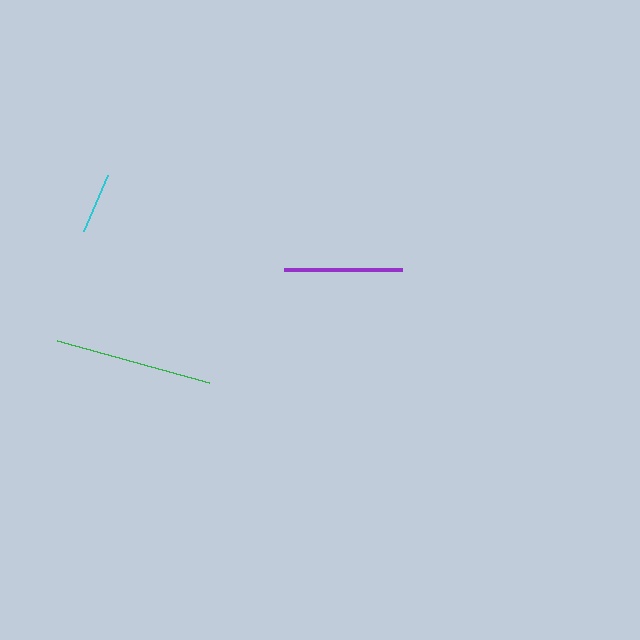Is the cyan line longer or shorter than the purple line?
The purple line is longer than the cyan line.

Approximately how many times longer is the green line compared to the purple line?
The green line is approximately 1.3 times the length of the purple line.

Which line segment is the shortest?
The cyan line is the shortest at approximately 61 pixels.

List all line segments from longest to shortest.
From longest to shortest: green, purple, cyan.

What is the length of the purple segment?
The purple segment is approximately 118 pixels long.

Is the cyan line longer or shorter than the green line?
The green line is longer than the cyan line.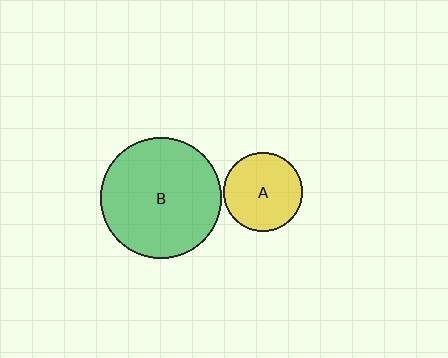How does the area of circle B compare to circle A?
Approximately 2.3 times.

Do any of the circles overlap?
No, none of the circles overlap.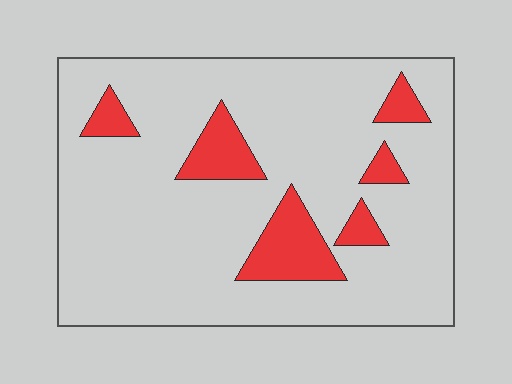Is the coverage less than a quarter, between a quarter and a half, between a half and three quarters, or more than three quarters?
Less than a quarter.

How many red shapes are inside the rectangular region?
6.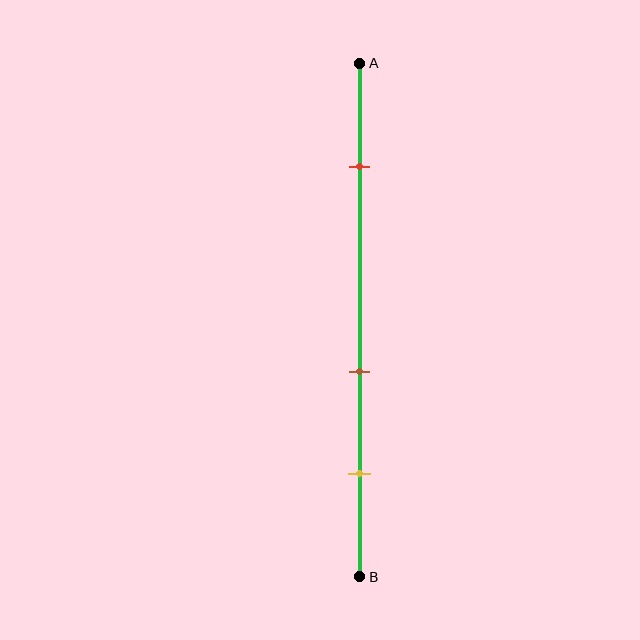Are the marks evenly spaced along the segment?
No, the marks are not evenly spaced.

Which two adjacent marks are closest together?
The brown and yellow marks are the closest adjacent pair.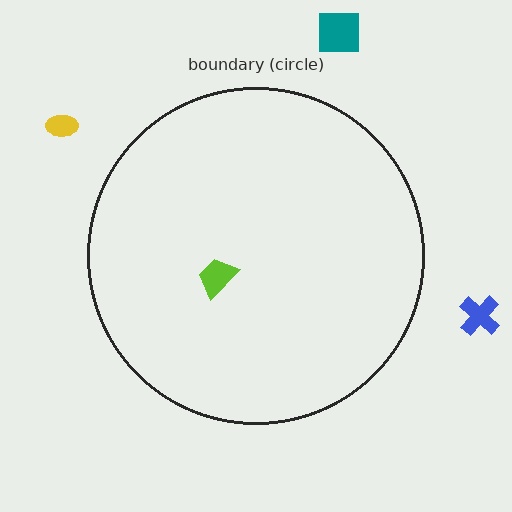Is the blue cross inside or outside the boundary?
Outside.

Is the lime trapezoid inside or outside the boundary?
Inside.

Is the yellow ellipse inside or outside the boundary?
Outside.